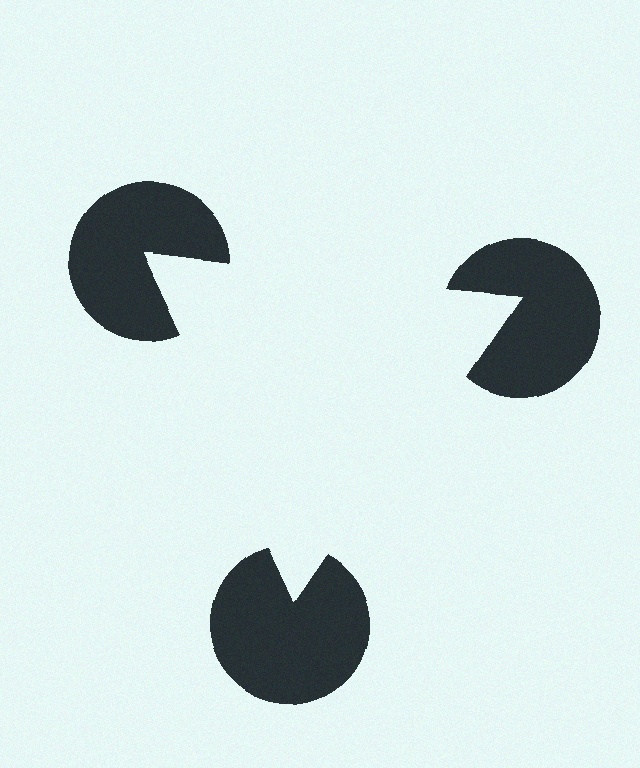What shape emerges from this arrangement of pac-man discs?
An illusory triangle — its edges are inferred from the aligned wedge cuts in the pac-man discs, not physically drawn.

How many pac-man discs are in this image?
There are 3 — one at each vertex of the illusory triangle.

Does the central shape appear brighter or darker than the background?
It typically appears slightly brighter than the background, even though no actual brightness change is drawn.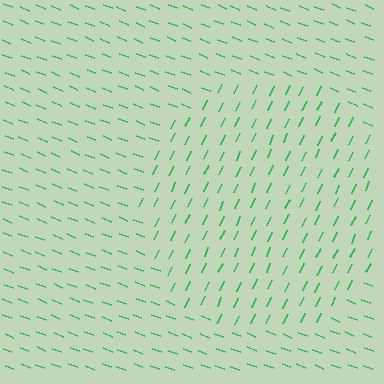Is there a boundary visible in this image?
Yes, there is a texture boundary formed by a change in line orientation.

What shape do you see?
I see a circle.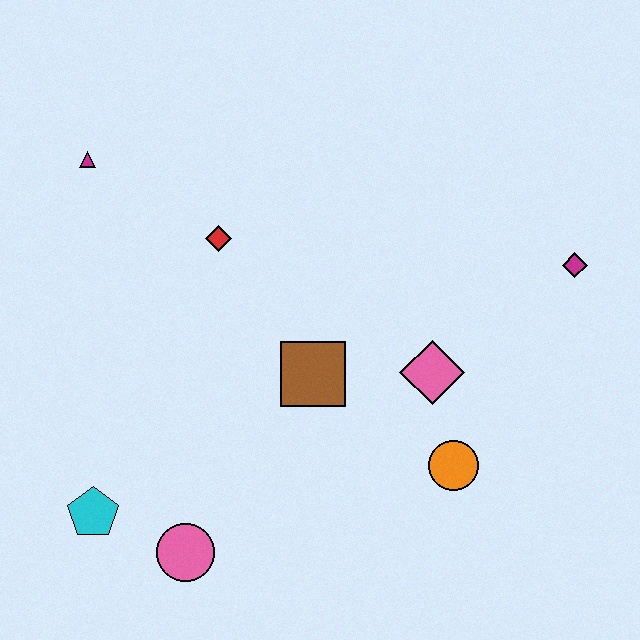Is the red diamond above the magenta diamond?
Yes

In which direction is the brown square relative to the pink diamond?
The brown square is to the left of the pink diamond.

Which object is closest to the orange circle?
The pink diamond is closest to the orange circle.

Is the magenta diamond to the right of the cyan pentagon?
Yes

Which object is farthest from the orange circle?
The magenta triangle is farthest from the orange circle.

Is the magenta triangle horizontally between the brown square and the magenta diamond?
No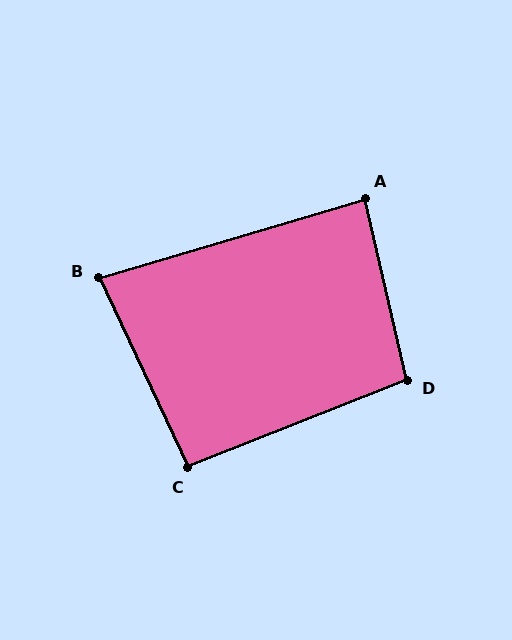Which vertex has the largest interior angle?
D, at approximately 99 degrees.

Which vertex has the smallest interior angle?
B, at approximately 81 degrees.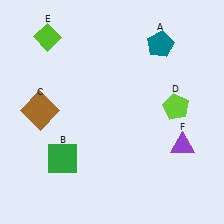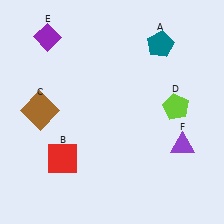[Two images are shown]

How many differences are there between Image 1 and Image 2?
There are 2 differences between the two images.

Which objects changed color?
B changed from green to red. E changed from lime to purple.